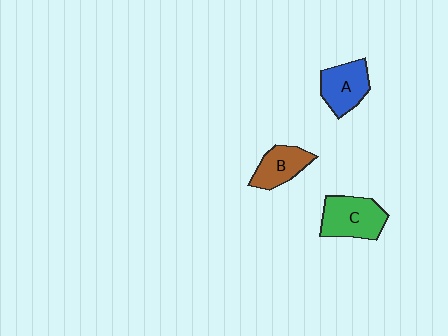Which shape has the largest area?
Shape C (green).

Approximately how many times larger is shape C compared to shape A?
Approximately 1.2 times.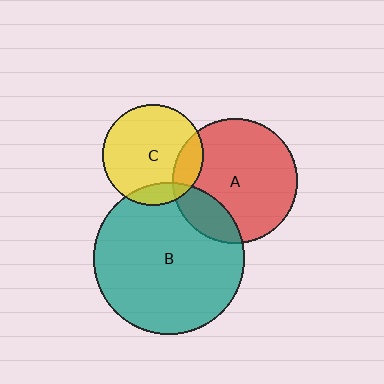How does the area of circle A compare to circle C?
Approximately 1.5 times.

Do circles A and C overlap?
Yes.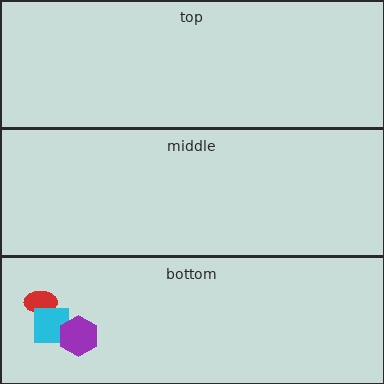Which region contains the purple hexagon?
The bottom region.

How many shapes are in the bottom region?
3.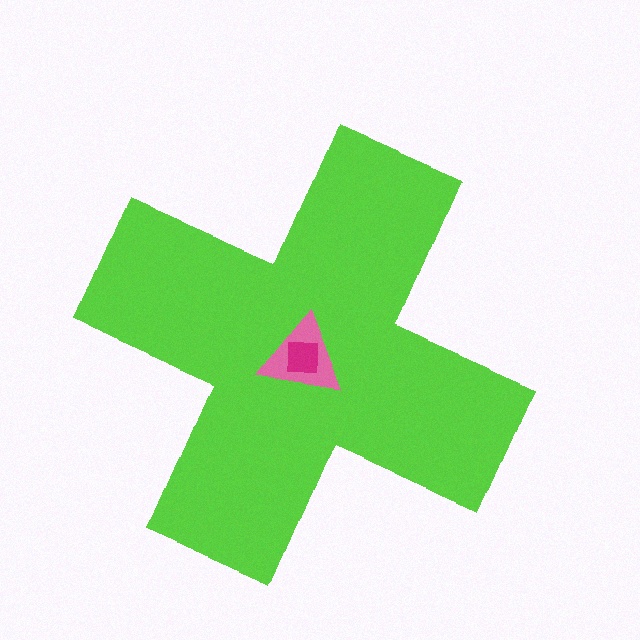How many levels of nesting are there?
3.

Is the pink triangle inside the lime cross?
Yes.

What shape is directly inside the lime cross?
The pink triangle.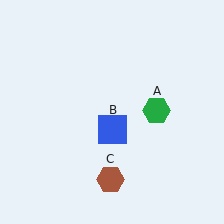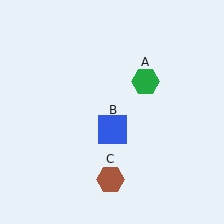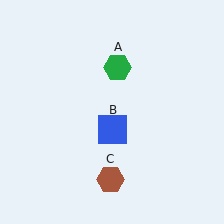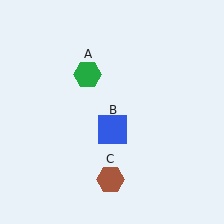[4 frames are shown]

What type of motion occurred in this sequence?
The green hexagon (object A) rotated counterclockwise around the center of the scene.